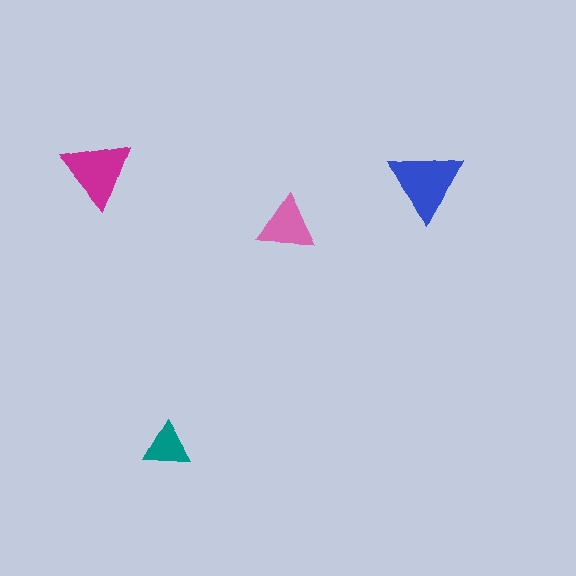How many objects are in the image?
There are 4 objects in the image.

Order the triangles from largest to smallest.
the blue one, the magenta one, the pink one, the teal one.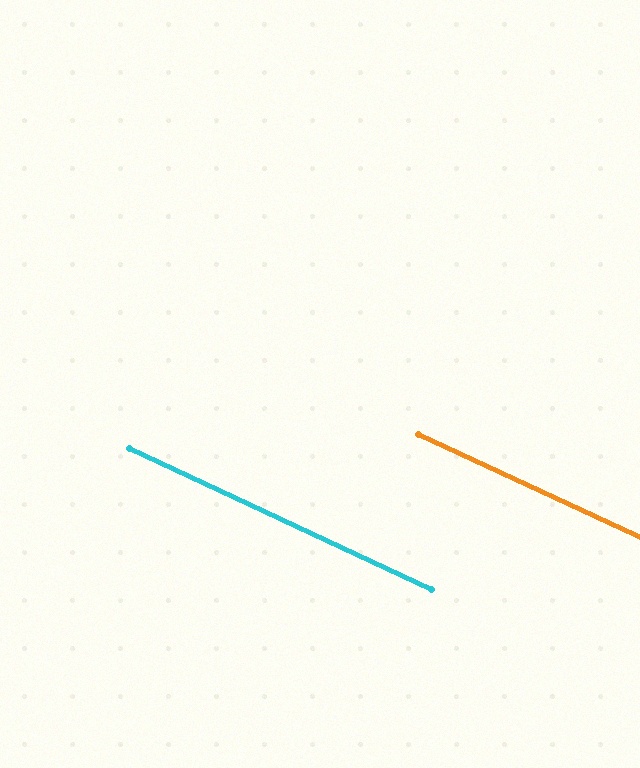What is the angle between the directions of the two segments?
Approximately 0 degrees.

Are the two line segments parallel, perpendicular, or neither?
Parallel — their directions differ by only 0.0°.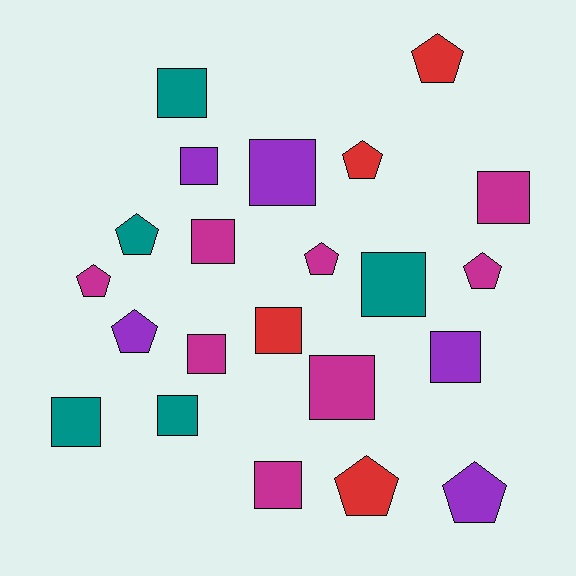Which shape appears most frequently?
Square, with 13 objects.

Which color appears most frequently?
Magenta, with 8 objects.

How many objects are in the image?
There are 22 objects.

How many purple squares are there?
There are 3 purple squares.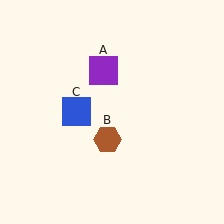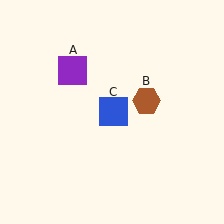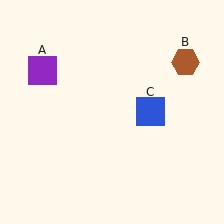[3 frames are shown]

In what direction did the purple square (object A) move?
The purple square (object A) moved left.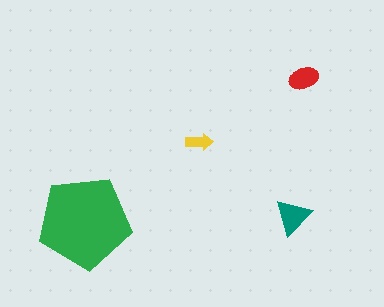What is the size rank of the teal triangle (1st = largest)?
2nd.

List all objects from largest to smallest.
The green pentagon, the teal triangle, the red ellipse, the yellow arrow.